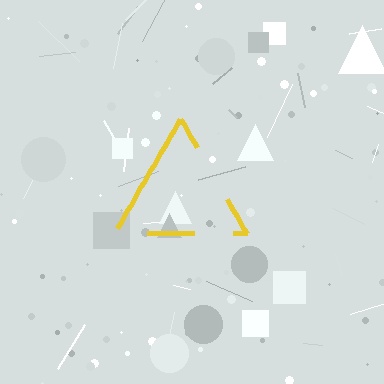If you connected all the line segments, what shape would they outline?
They would outline a triangle.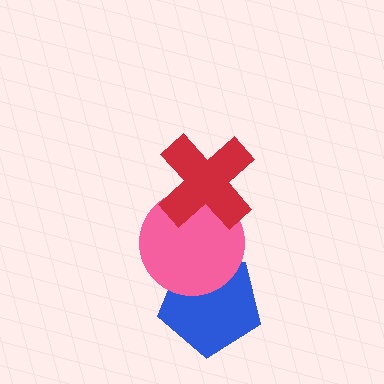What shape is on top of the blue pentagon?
The pink circle is on top of the blue pentagon.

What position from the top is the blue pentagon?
The blue pentagon is 3rd from the top.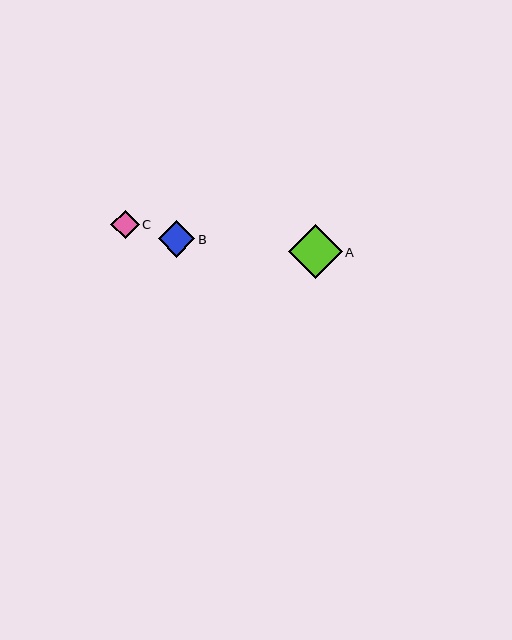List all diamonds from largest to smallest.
From largest to smallest: A, B, C.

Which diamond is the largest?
Diamond A is the largest with a size of approximately 54 pixels.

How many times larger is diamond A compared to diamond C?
Diamond A is approximately 1.9 times the size of diamond C.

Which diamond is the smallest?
Diamond C is the smallest with a size of approximately 28 pixels.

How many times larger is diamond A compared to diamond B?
Diamond A is approximately 1.5 times the size of diamond B.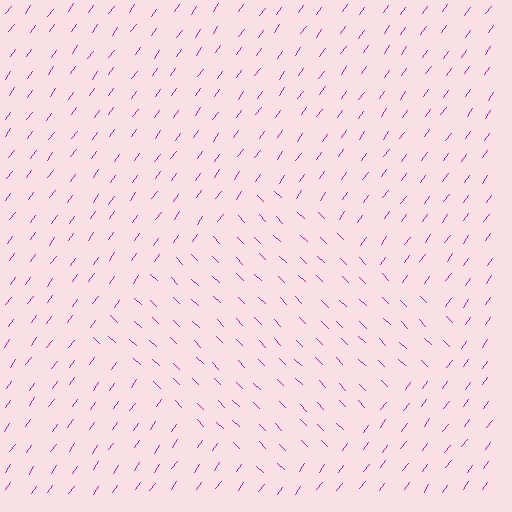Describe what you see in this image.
The image is filled with small magenta line segments. A diamond region in the image has lines oriented differently from the surrounding lines, creating a visible texture boundary.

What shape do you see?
I see a diamond.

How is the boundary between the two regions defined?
The boundary is defined purely by a change in line orientation (approximately 82 degrees difference). All lines are the same color and thickness.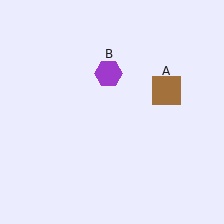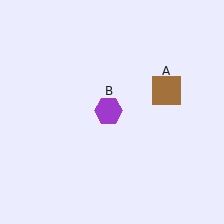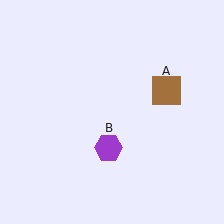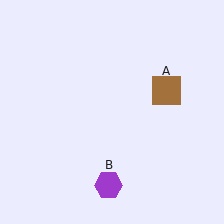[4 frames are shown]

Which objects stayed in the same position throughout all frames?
Brown square (object A) remained stationary.